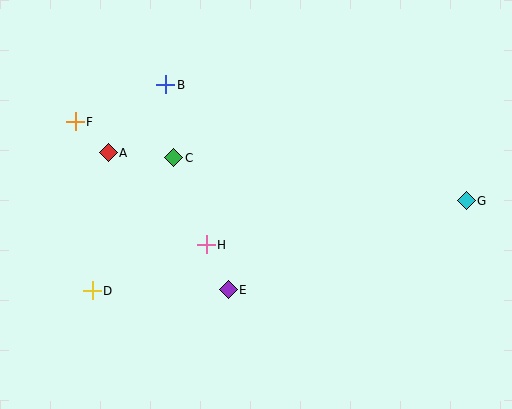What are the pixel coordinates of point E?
Point E is at (228, 290).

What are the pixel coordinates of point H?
Point H is at (206, 245).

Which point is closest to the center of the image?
Point H at (206, 245) is closest to the center.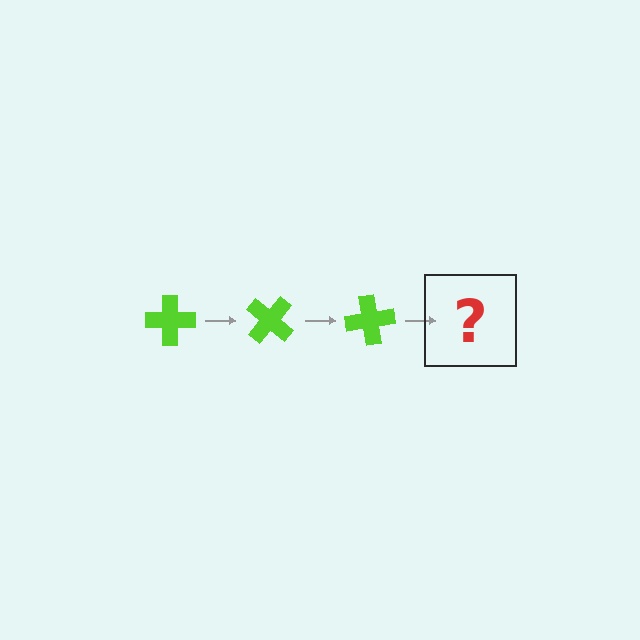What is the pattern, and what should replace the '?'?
The pattern is that the cross rotates 40 degrees each step. The '?' should be a lime cross rotated 120 degrees.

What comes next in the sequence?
The next element should be a lime cross rotated 120 degrees.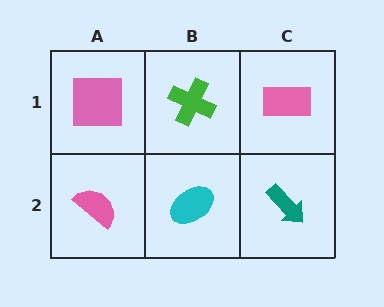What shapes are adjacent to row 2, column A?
A pink square (row 1, column A), a cyan ellipse (row 2, column B).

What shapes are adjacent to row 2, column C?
A pink rectangle (row 1, column C), a cyan ellipse (row 2, column B).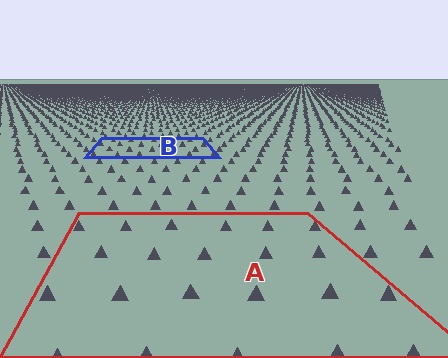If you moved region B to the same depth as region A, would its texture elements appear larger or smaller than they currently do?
They would appear larger. At a closer depth, the same texture elements are projected at a bigger on-screen size.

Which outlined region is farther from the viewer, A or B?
Region B is farther from the viewer — the texture elements inside it appear smaller and more densely packed.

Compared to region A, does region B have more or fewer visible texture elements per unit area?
Region B has more texture elements per unit area — they are packed more densely because it is farther away.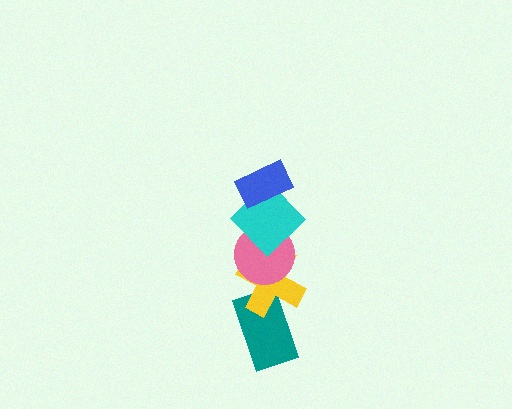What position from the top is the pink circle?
The pink circle is 3rd from the top.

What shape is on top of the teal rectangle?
The yellow cross is on top of the teal rectangle.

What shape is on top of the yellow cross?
The pink circle is on top of the yellow cross.